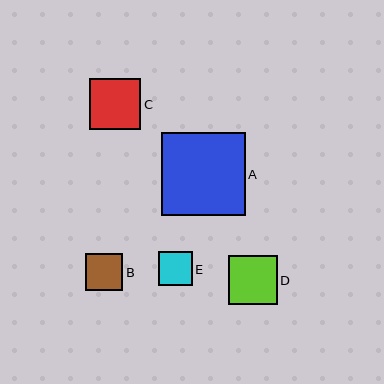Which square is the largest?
Square A is the largest with a size of approximately 83 pixels.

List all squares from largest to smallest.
From largest to smallest: A, C, D, B, E.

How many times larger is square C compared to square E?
Square C is approximately 1.5 times the size of square E.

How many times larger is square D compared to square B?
Square D is approximately 1.3 times the size of square B.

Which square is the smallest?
Square E is the smallest with a size of approximately 34 pixels.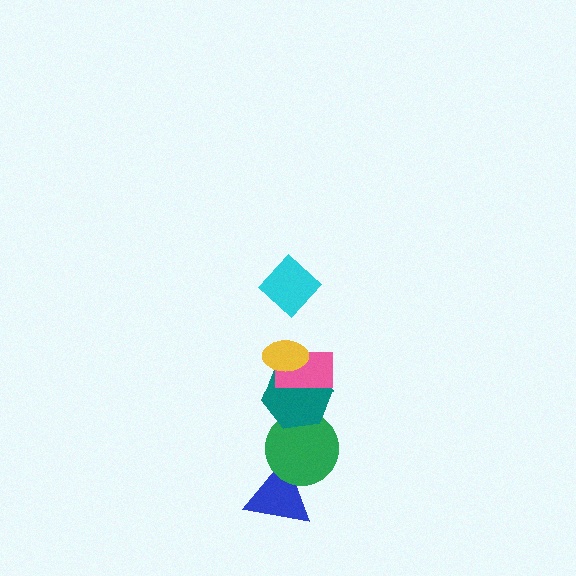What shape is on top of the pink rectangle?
The yellow ellipse is on top of the pink rectangle.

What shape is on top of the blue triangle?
The green circle is on top of the blue triangle.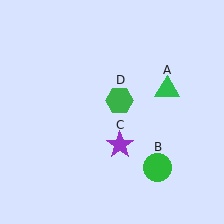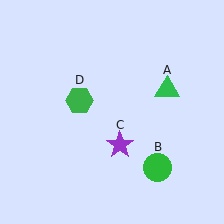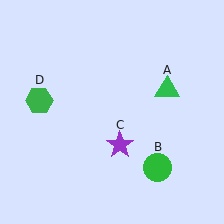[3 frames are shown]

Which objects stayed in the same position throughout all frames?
Green triangle (object A) and green circle (object B) and purple star (object C) remained stationary.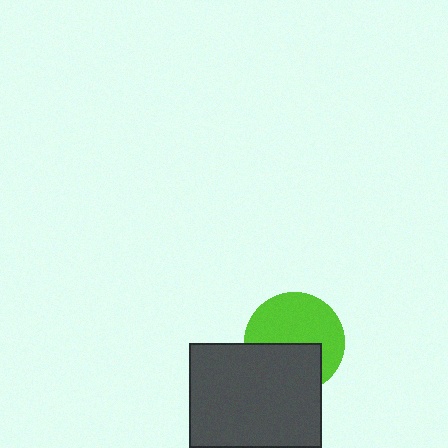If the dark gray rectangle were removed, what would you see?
You would see the complete lime circle.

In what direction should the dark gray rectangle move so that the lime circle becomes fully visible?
The dark gray rectangle should move down. That is the shortest direction to clear the overlap and leave the lime circle fully visible.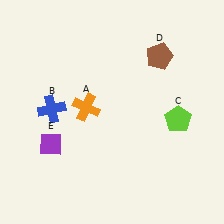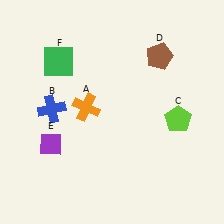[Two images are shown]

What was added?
A green square (F) was added in Image 2.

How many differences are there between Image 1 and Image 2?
There is 1 difference between the two images.